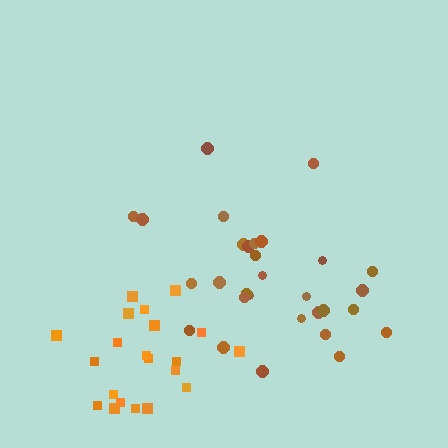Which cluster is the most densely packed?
Orange.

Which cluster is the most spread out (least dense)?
Brown.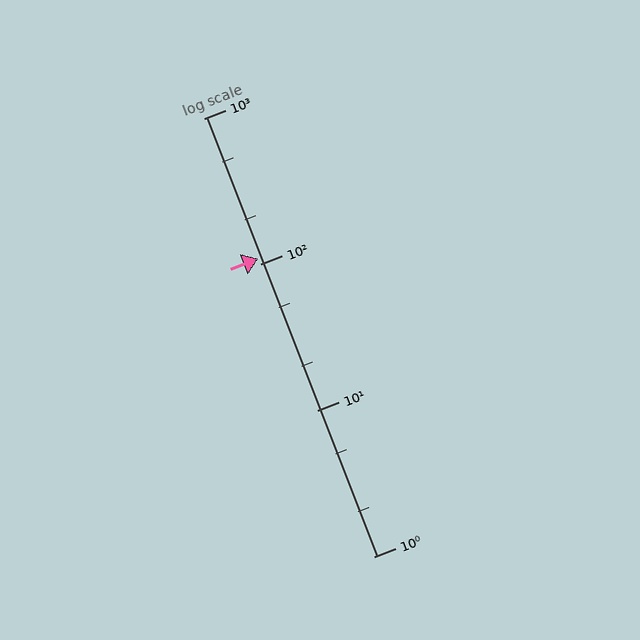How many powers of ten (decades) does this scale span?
The scale spans 3 decades, from 1 to 1000.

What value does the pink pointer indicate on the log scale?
The pointer indicates approximately 110.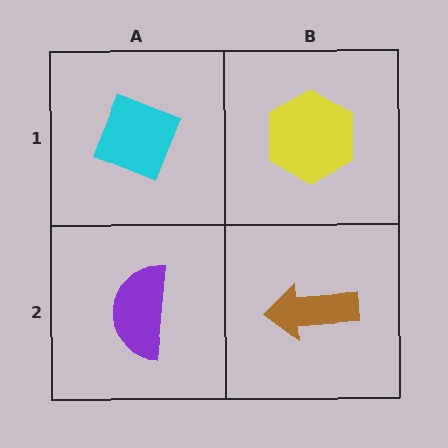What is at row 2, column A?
A purple semicircle.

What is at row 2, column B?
A brown arrow.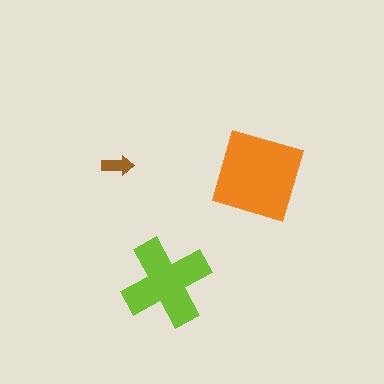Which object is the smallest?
The brown arrow.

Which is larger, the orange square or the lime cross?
The orange square.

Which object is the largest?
The orange square.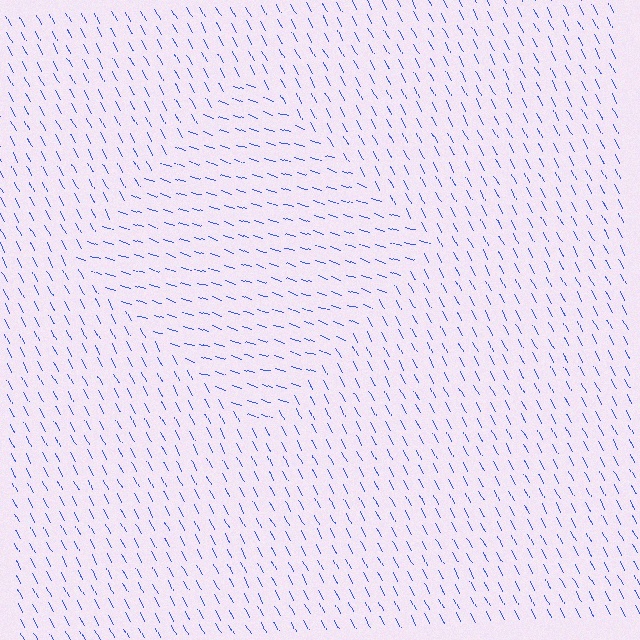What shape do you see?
I see a diamond.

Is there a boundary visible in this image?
Yes, there is a texture boundary formed by a change in line orientation.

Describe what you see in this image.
The image is filled with small blue line segments. A diamond region in the image has lines oriented differently from the surrounding lines, creating a visible texture boundary.